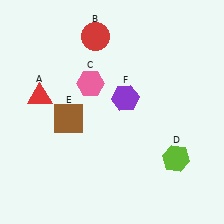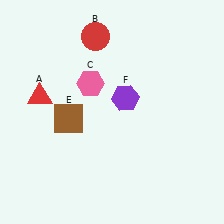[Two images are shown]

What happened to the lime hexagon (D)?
The lime hexagon (D) was removed in Image 2. It was in the bottom-right area of Image 1.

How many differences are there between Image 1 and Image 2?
There is 1 difference between the two images.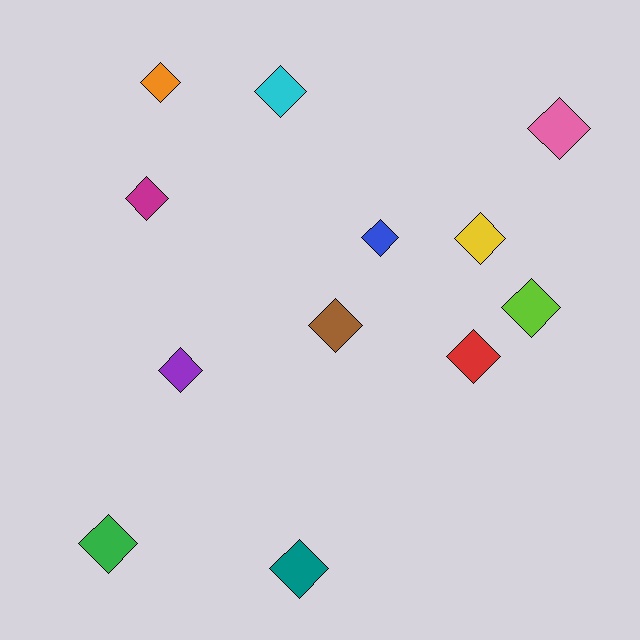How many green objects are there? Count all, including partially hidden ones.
There is 1 green object.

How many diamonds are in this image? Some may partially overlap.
There are 12 diamonds.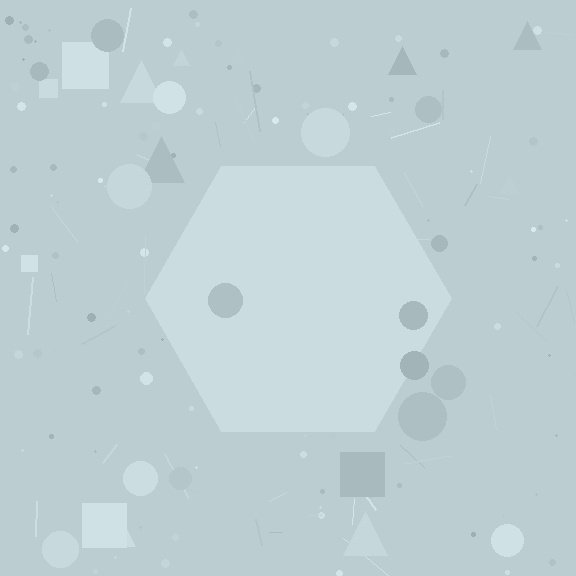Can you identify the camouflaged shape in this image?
The camouflaged shape is a hexagon.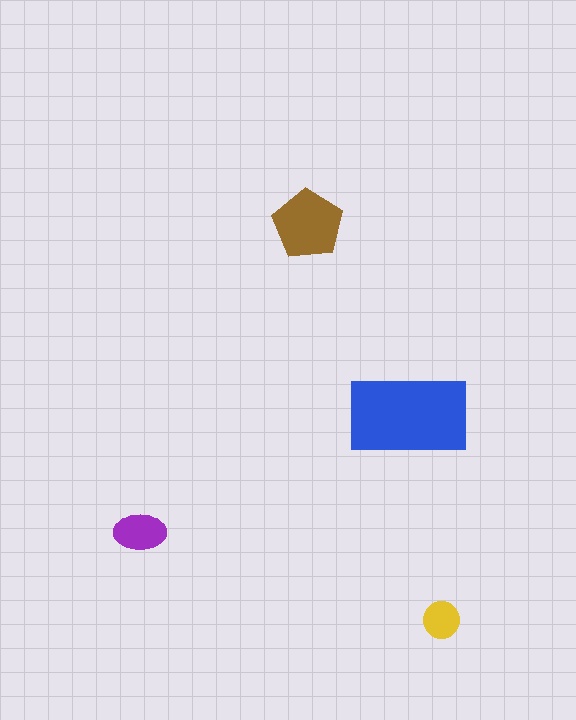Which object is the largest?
The blue rectangle.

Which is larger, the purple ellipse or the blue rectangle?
The blue rectangle.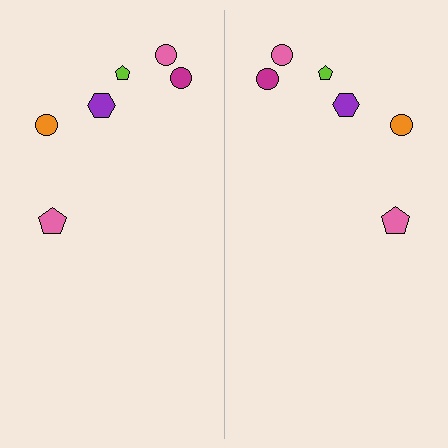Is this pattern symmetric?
Yes, this pattern has bilateral (reflection) symmetry.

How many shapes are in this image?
There are 12 shapes in this image.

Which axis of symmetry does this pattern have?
The pattern has a vertical axis of symmetry running through the center of the image.